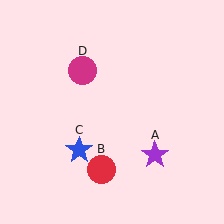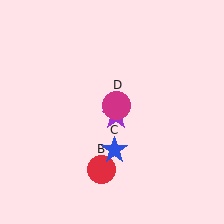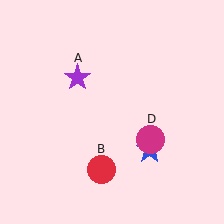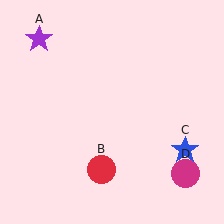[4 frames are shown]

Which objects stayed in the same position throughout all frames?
Red circle (object B) remained stationary.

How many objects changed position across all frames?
3 objects changed position: purple star (object A), blue star (object C), magenta circle (object D).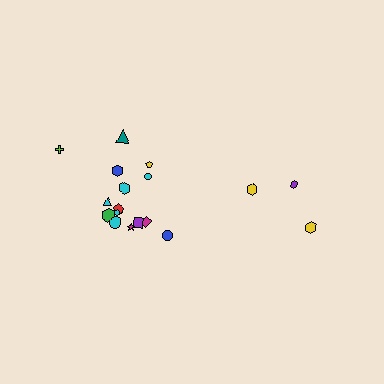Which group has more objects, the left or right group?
The left group.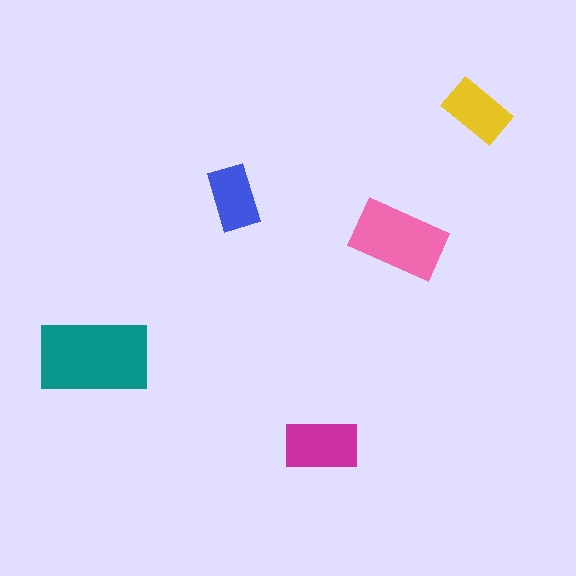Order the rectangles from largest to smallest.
the teal one, the pink one, the magenta one, the yellow one, the blue one.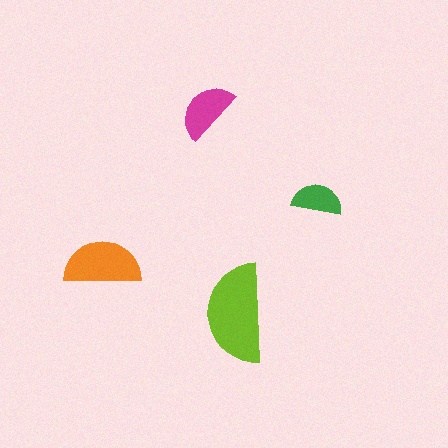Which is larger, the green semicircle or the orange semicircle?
The orange one.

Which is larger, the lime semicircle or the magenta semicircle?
The lime one.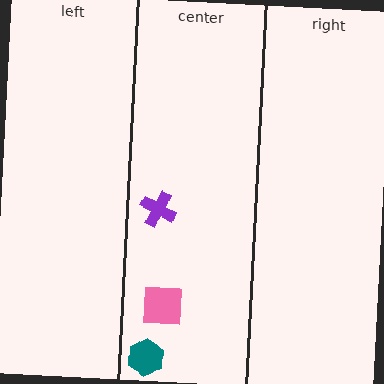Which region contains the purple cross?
The center region.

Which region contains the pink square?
The center region.